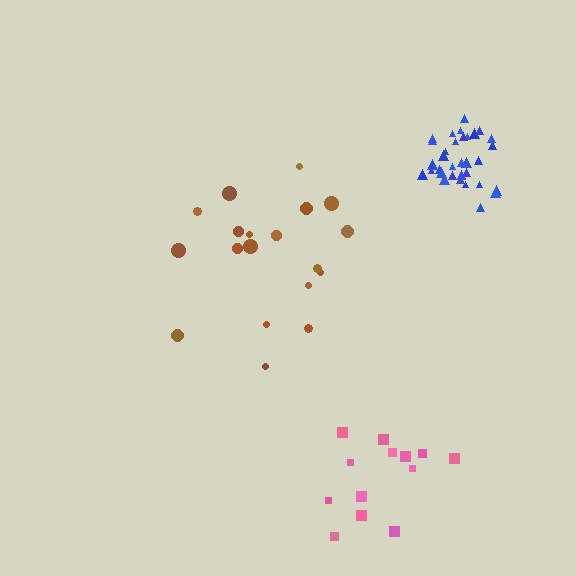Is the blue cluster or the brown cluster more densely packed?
Blue.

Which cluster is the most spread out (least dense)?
Brown.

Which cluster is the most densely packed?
Blue.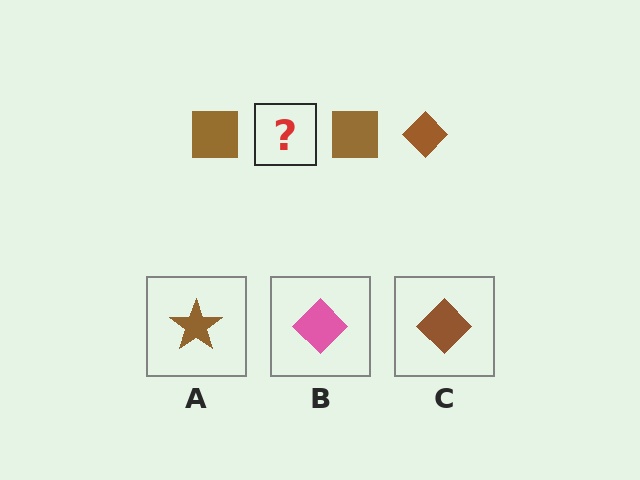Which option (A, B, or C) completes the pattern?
C.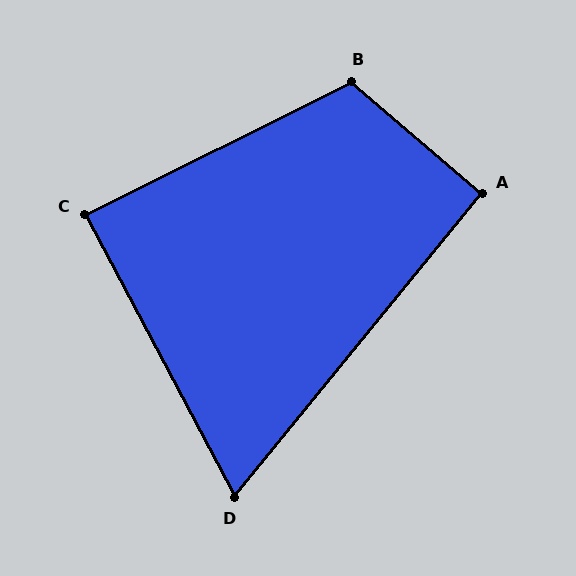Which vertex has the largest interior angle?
B, at approximately 113 degrees.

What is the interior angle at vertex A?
Approximately 91 degrees (approximately right).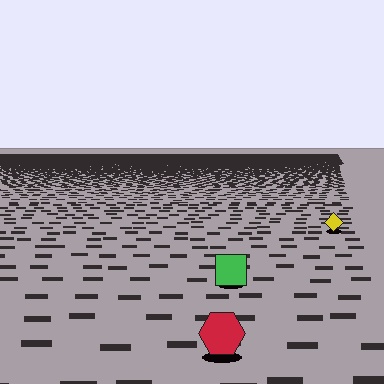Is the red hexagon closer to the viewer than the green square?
Yes. The red hexagon is closer — you can tell from the texture gradient: the ground texture is coarser near it.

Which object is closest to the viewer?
The red hexagon is closest. The texture marks near it are larger and more spread out.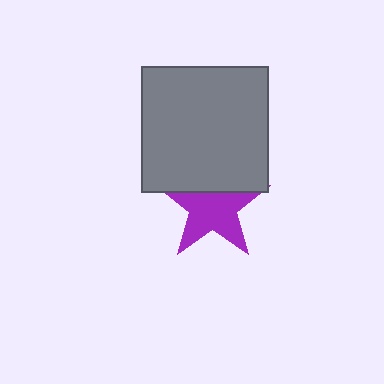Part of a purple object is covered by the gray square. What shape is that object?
It is a star.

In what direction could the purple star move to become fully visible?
The purple star could move down. That would shift it out from behind the gray square entirely.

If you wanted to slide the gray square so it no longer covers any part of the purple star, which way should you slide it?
Slide it up — that is the most direct way to separate the two shapes.